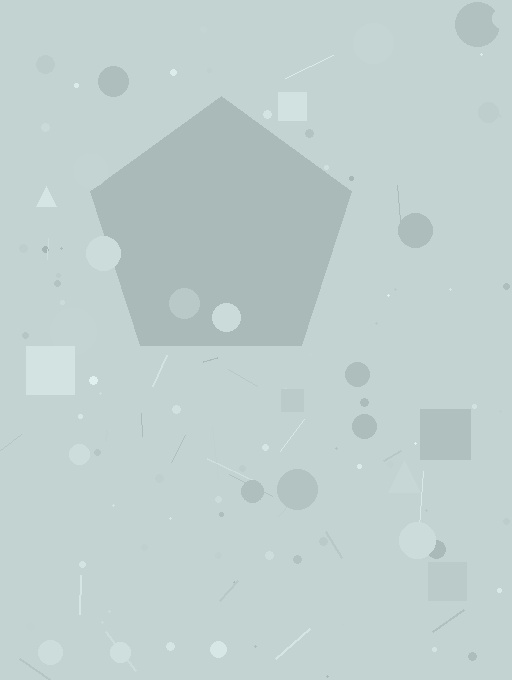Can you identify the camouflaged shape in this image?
The camouflaged shape is a pentagon.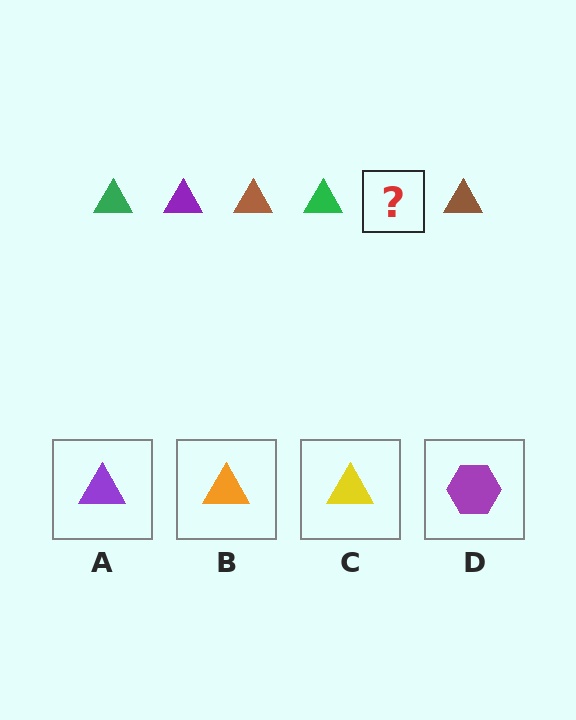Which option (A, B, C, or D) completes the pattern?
A.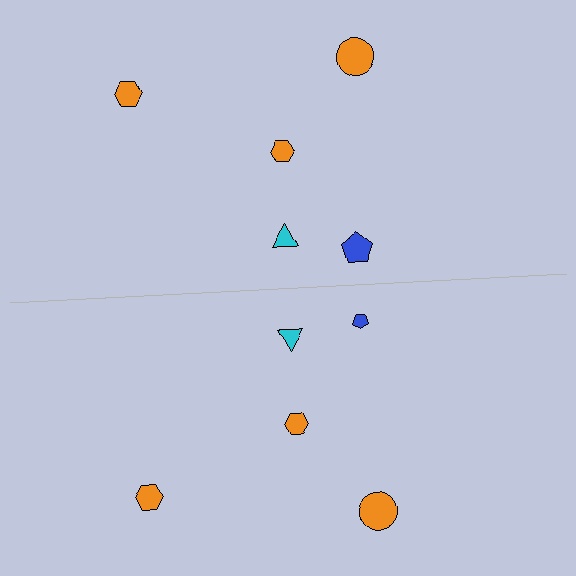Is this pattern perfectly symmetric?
No, the pattern is not perfectly symmetric. The blue pentagon on the bottom side has a different size than its mirror counterpart.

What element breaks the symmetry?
The blue pentagon on the bottom side has a different size than its mirror counterpart.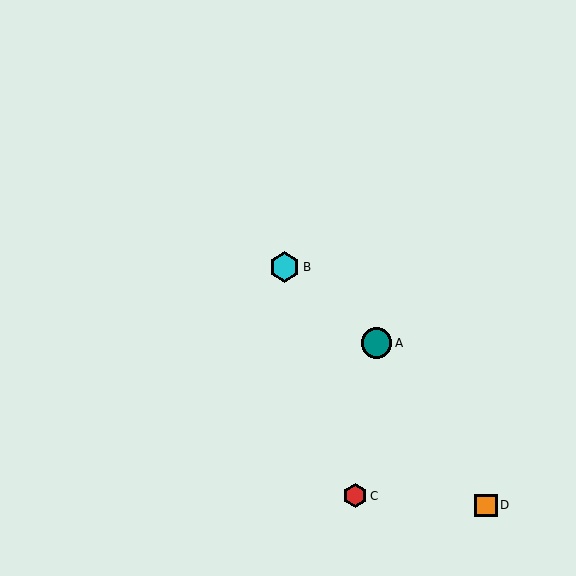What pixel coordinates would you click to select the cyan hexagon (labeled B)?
Click at (284, 267) to select the cyan hexagon B.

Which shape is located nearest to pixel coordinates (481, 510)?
The orange square (labeled D) at (486, 505) is nearest to that location.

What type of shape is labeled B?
Shape B is a cyan hexagon.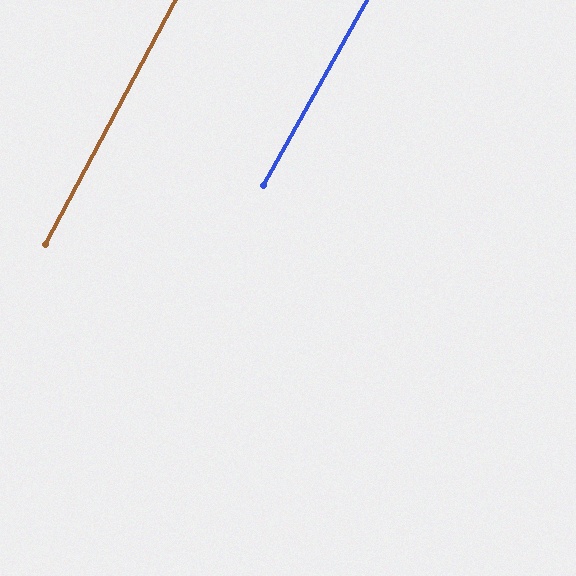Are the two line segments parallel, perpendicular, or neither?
Parallel — their directions differ by only 1.2°.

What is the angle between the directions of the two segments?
Approximately 1 degree.